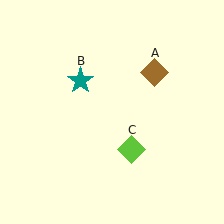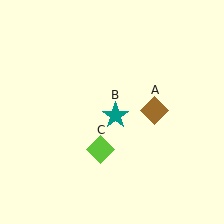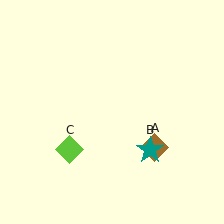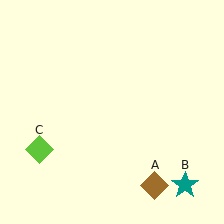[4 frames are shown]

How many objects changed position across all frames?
3 objects changed position: brown diamond (object A), teal star (object B), lime diamond (object C).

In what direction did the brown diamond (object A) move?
The brown diamond (object A) moved down.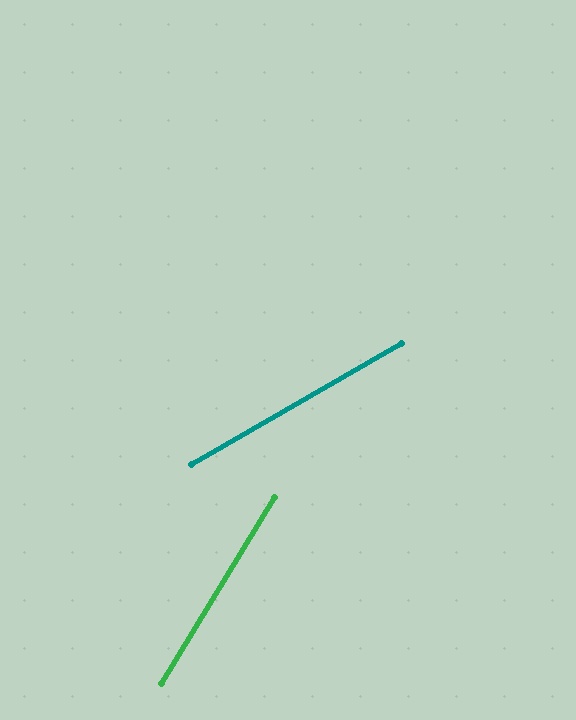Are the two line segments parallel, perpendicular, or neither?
Neither parallel nor perpendicular — they differ by about 29°.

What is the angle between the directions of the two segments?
Approximately 29 degrees.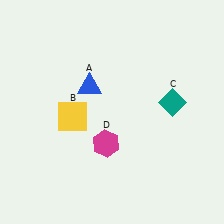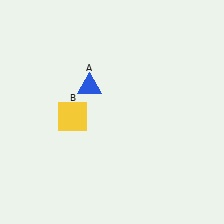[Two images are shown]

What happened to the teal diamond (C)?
The teal diamond (C) was removed in Image 2. It was in the top-right area of Image 1.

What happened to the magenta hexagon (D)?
The magenta hexagon (D) was removed in Image 2. It was in the bottom-left area of Image 1.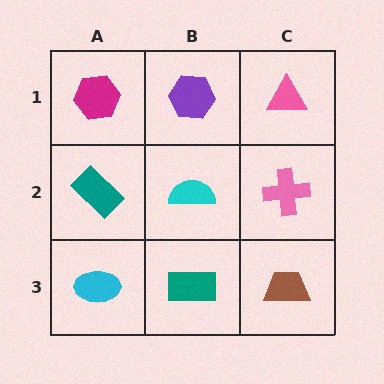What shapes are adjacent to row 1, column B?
A cyan semicircle (row 2, column B), a magenta hexagon (row 1, column A), a pink triangle (row 1, column C).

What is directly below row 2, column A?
A cyan ellipse.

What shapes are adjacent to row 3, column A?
A teal rectangle (row 2, column A), a teal rectangle (row 3, column B).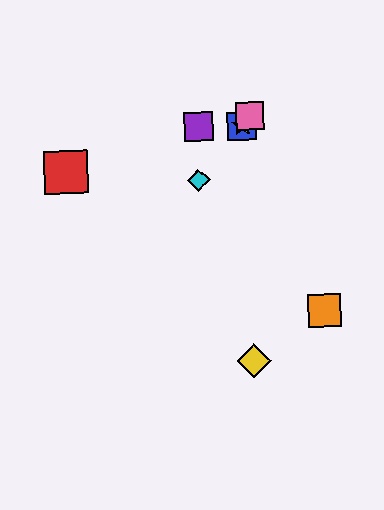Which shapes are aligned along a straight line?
The blue square, the green star, the cyan diamond, the pink square are aligned along a straight line.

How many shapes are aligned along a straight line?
4 shapes (the blue square, the green star, the cyan diamond, the pink square) are aligned along a straight line.